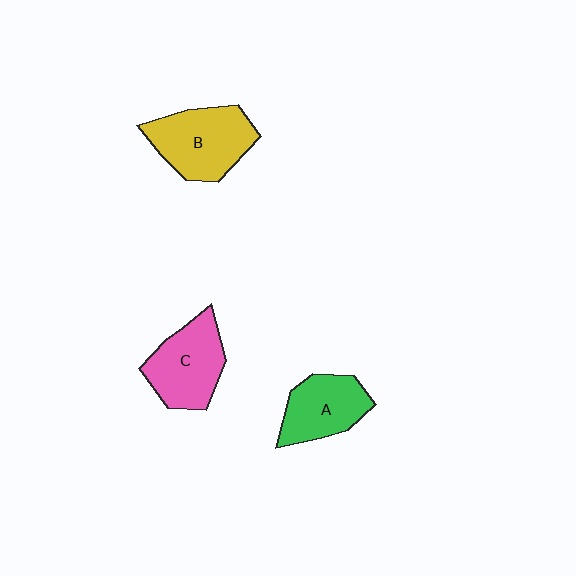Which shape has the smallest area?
Shape A (green).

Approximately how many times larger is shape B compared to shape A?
Approximately 1.3 times.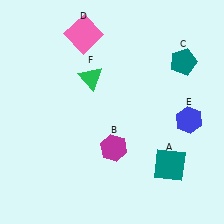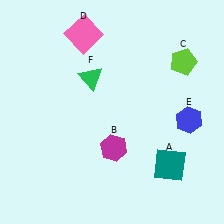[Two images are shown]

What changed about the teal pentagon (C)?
In Image 1, C is teal. In Image 2, it changed to lime.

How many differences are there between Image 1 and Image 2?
There is 1 difference between the two images.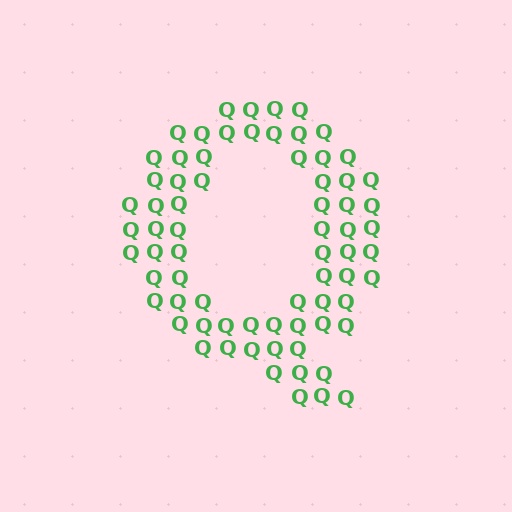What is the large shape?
The large shape is the letter Q.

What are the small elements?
The small elements are letter Q's.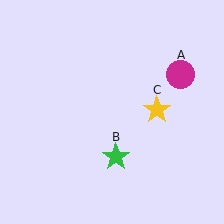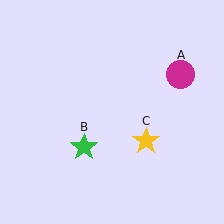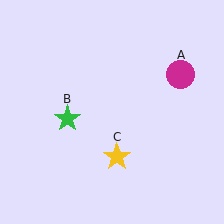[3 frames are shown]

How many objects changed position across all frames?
2 objects changed position: green star (object B), yellow star (object C).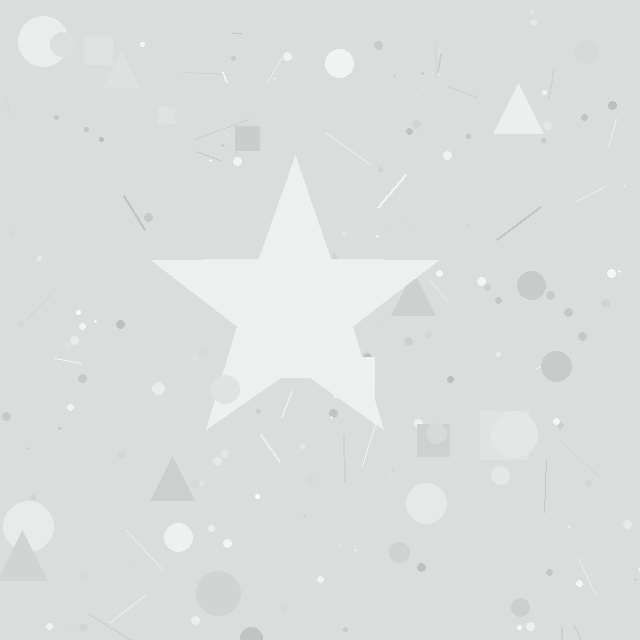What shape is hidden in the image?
A star is hidden in the image.